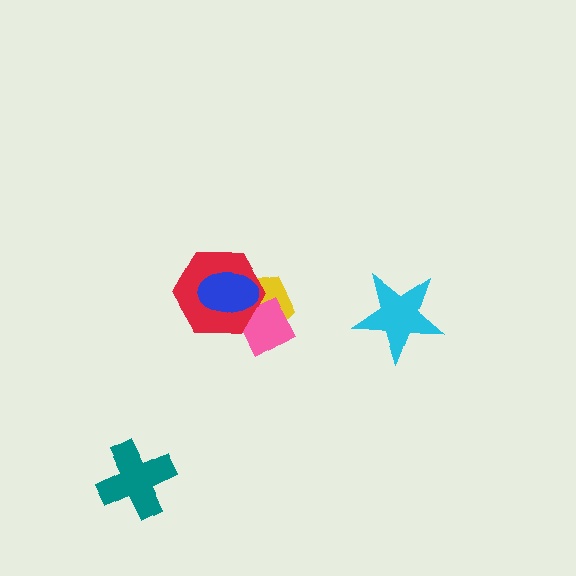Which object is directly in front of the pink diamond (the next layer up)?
The red hexagon is directly in front of the pink diamond.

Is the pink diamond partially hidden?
Yes, it is partially covered by another shape.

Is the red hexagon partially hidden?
Yes, it is partially covered by another shape.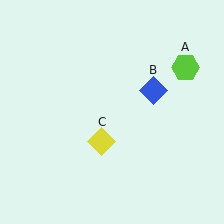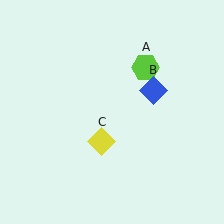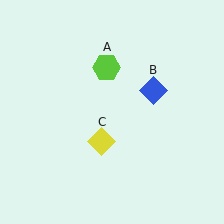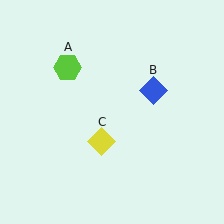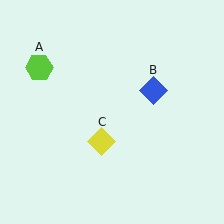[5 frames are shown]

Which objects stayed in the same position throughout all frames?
Blue diamond (object B) and yellow diamond (object C) remained stationary.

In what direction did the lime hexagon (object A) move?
The lime hexagon (object A) moved left.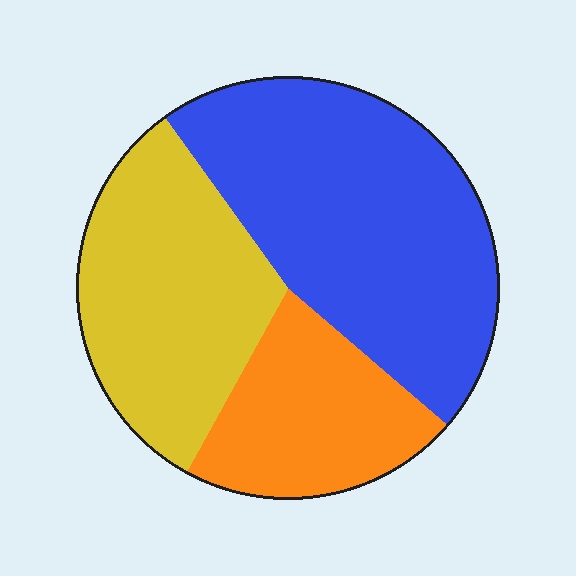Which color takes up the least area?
Orange, at roughly 20%.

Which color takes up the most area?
Blue, at roughly 45%.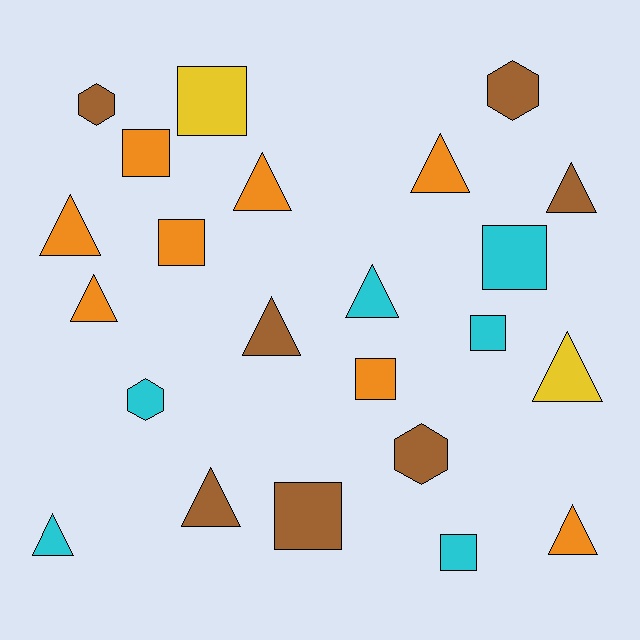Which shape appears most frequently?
Triangle, with 11 objects.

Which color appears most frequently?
Orange, with 8 objects.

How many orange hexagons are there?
There are no orange hexagons.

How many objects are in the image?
There are 23 objects.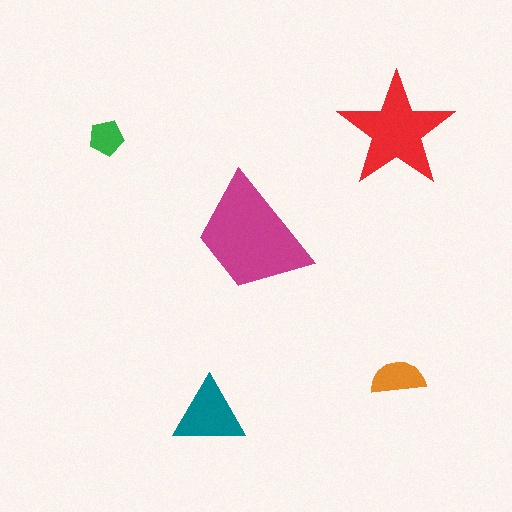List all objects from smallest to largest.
The green pentagon, the orange semicircle, the teal triangle, the red star, the magenta trapezoid.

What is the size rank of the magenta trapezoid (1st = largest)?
1st.